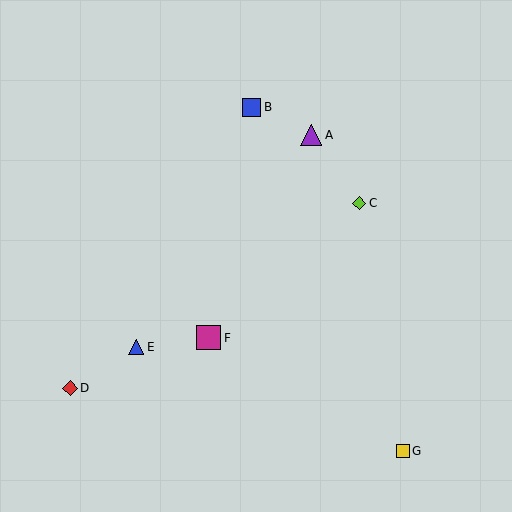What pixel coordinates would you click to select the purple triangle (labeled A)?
Click at (311, 135) to select the purple triangle A.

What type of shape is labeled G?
Shape G is a yellow square.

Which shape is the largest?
The magenta square (labeled F) is the largest.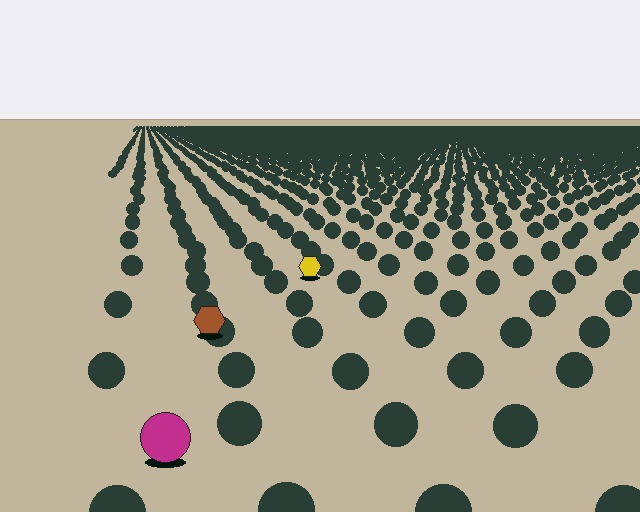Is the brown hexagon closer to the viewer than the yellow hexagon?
Yes. The brown hexagon is closer — you can tell from the texture gradient: the ground texture is coarser near it.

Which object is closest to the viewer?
The magenta circle is closest. The texture marks near it are larger and more spread out.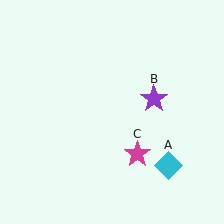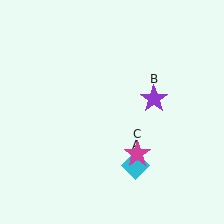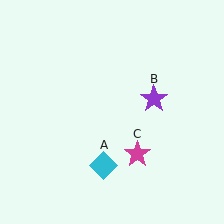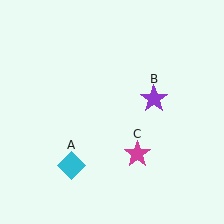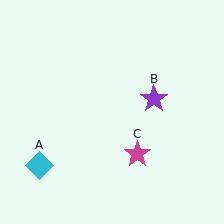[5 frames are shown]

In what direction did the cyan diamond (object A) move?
The cyan diamond (object A) moved left.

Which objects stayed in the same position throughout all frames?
Purple star (object B) and magenta star (object C) remained stationary.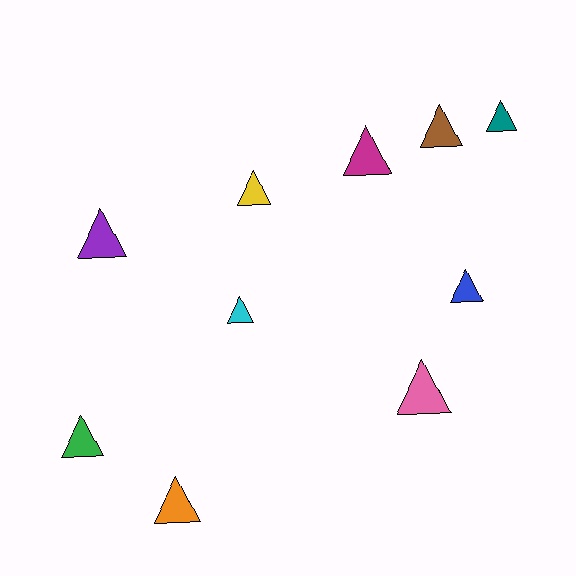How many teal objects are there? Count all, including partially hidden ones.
There is 1 teal object.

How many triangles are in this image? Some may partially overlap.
There are 10 triangles.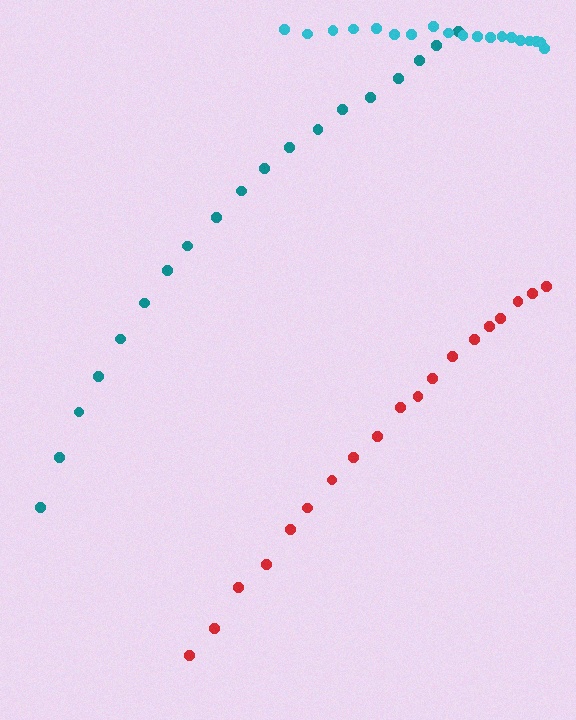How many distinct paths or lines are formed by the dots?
There are 3 distinct paths.